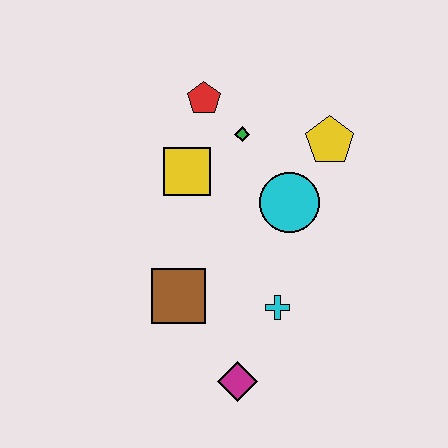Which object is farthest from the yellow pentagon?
The magenta diamond is farthest from the yellow pentagon.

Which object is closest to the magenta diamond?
The cyan cross is closest to the magenta diamond.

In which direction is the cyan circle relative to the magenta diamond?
The cyan circle is above the magenta diamond.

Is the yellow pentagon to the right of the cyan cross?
Yes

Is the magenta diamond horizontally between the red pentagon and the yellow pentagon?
Yes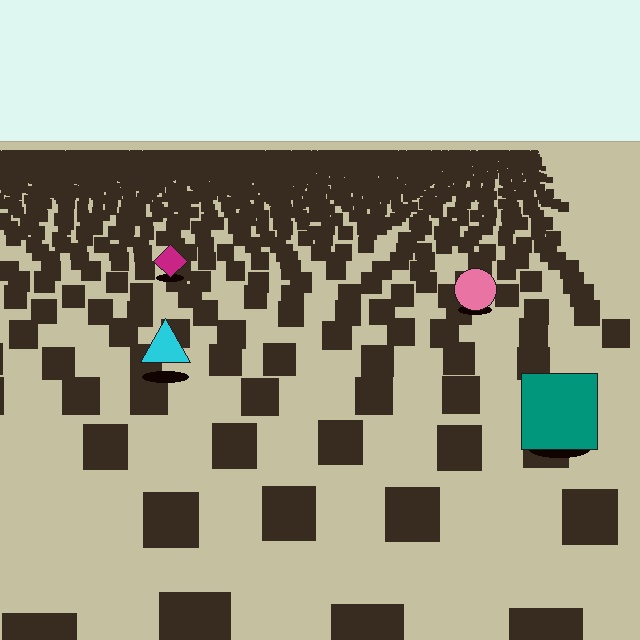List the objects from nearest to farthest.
From nearest to farthest: the teal square, the cyan triangle, the pink circle, the magenta diamond.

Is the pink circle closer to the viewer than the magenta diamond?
Yes. The pink circle is closer — you can tell from the texture gradient: the ground texture is coarser near it.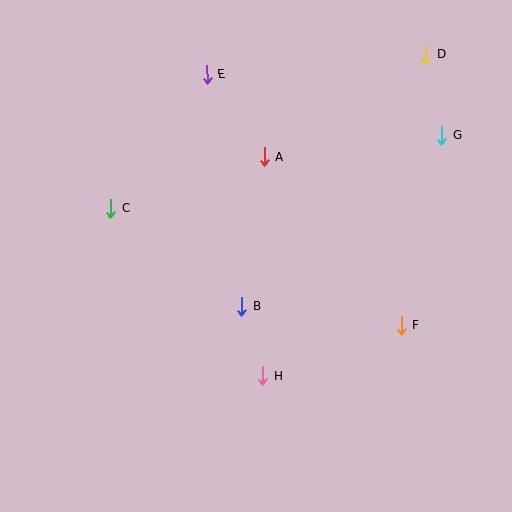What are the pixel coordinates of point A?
Point A is at (264, 157).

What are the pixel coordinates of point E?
Point E is at (207, 75).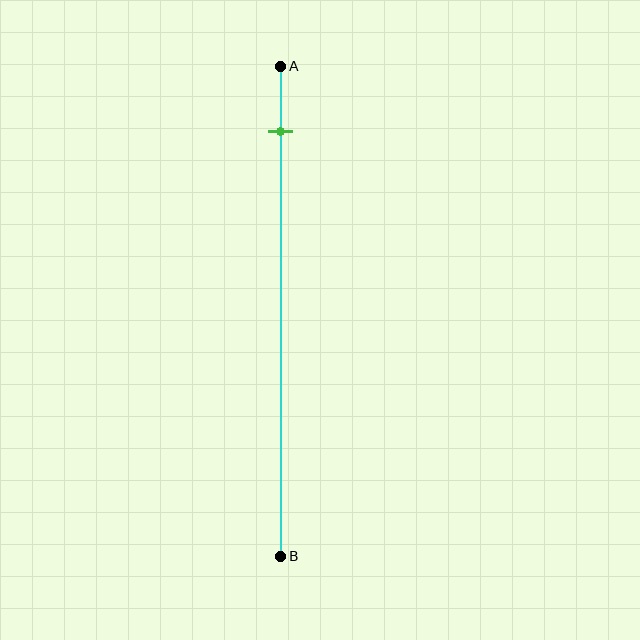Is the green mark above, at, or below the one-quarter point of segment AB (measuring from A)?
The green mark is above the one-quarter point of segment AB.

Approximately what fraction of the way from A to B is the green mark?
The green mark is approximately 15% of the way from A to B.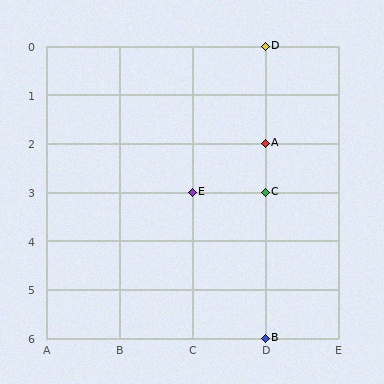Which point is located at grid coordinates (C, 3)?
Point E is at (C, 3).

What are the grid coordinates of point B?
Point B is at grid coordinates (D, 6).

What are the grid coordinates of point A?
Point A is at grid coordinates (D, 2).